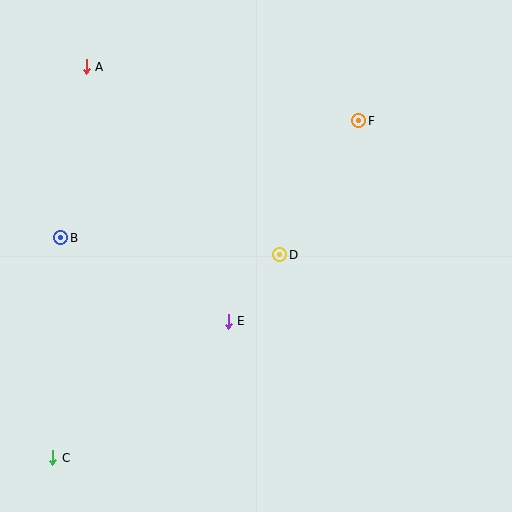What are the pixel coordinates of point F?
Point F is at (359, 121).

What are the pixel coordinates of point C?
Point C is at (53, 458).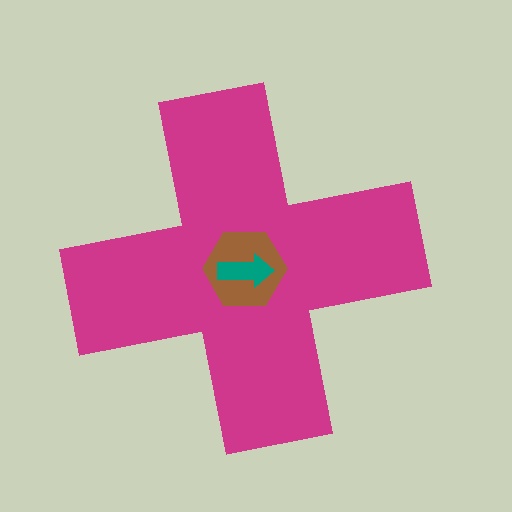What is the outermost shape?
The magenta cross.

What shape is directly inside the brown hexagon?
The teal arrow.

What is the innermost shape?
The teal arrow.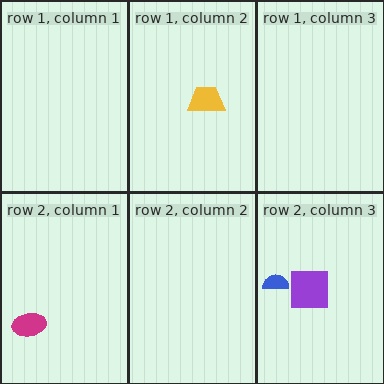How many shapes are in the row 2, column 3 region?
2.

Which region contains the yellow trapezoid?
The row 1, column 2 region.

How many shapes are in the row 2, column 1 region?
1.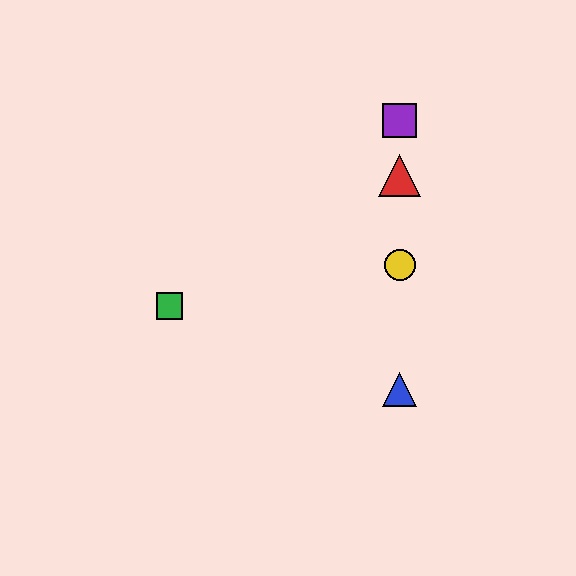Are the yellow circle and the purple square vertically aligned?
Yes, both are at x≈400.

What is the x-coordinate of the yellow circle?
The yellow circle is at x≈400.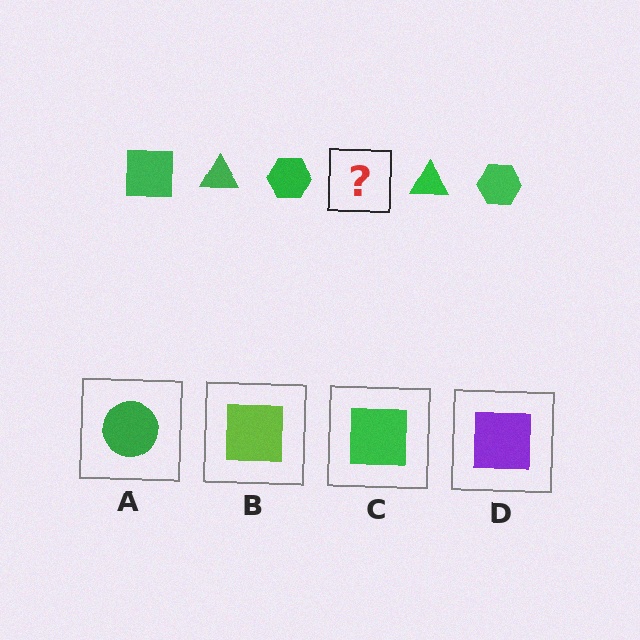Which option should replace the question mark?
Option C.